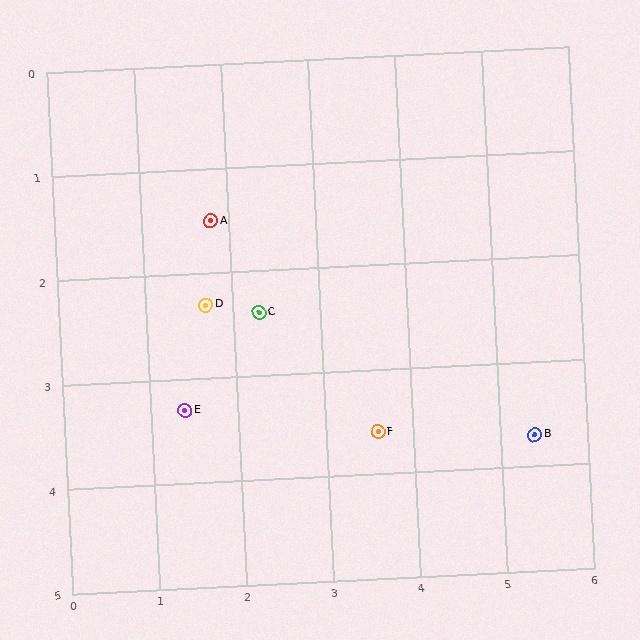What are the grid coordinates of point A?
Point A is at approximately (1.8, 1.5).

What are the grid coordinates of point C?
Point C is at approximately (2.3, 2.4).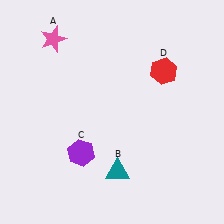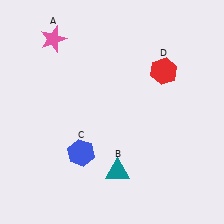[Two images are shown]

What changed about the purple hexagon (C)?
In Image 1, C is purple. In Image 2, it changed to blue.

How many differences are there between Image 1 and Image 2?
There is 1 difference between the two images.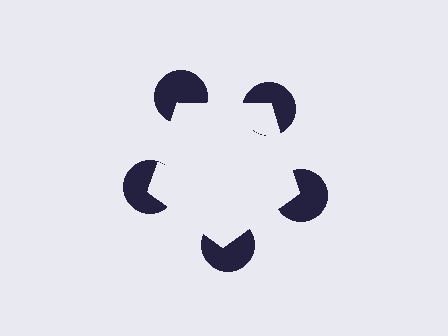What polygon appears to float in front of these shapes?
An illusory pentagon — its edges are inferred from the aligned wedge cuts in the pac-man discs, not physically drawn.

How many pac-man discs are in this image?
There are 5 — one at each vertex of the illusory pentagon.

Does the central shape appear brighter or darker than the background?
It typically appears slightly brighter than the background, even though no actual brightness change is drawn.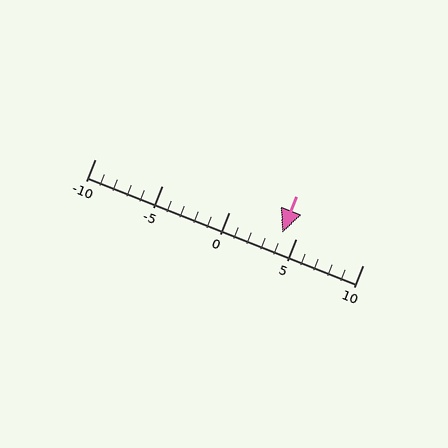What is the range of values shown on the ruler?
The ruler shows values from -10 to 10.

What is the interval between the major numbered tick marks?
The major tick marks are spaced 5 units apart.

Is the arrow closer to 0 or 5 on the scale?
The arrow is closer to 5.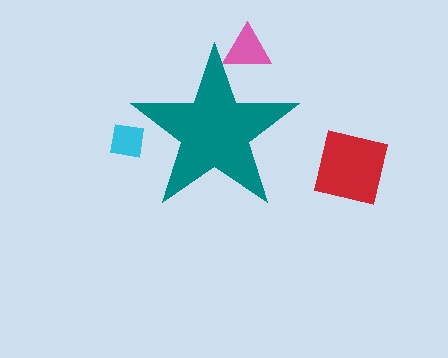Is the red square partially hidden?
No, the red square is fully visible.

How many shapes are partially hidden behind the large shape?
2 shapes are partially hidden.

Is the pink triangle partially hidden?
Yes, the pink triangle is partially hidden behind the teal star.